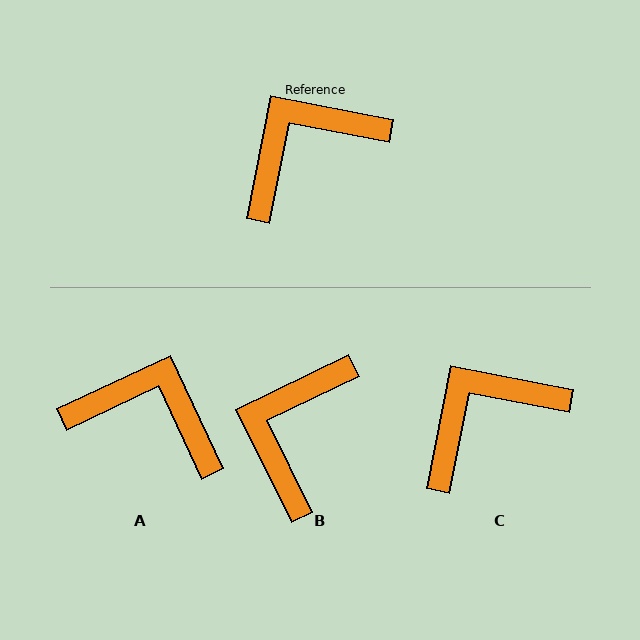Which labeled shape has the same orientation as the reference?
C.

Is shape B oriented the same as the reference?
No, it is off by about 37 degrees.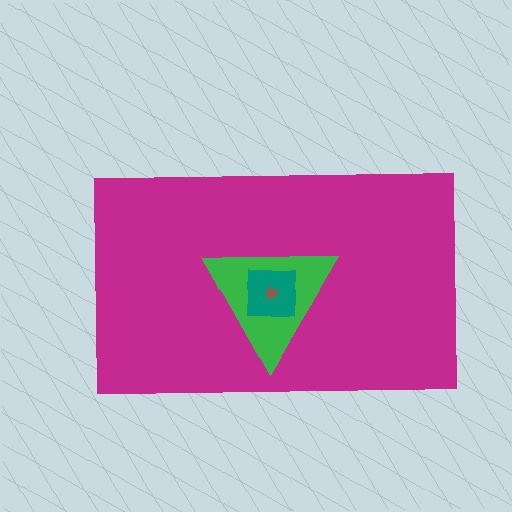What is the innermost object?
The brown star.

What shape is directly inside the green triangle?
The teal square.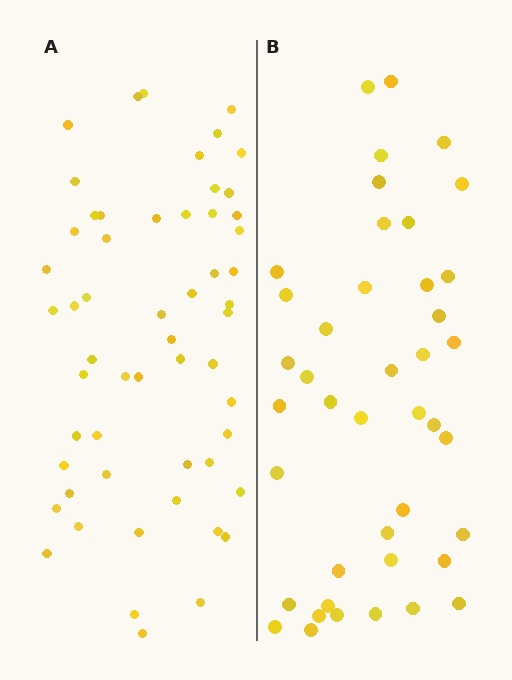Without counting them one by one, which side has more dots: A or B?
Region A (the left region) has more dots.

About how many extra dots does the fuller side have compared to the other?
Region A has approximately 15 more dots than region B.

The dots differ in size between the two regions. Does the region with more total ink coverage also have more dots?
No. Region B has more total ink coverage because its dots are larger, but region A actually contains more individual dots. Total area can be misleading — the number of items is what matters here.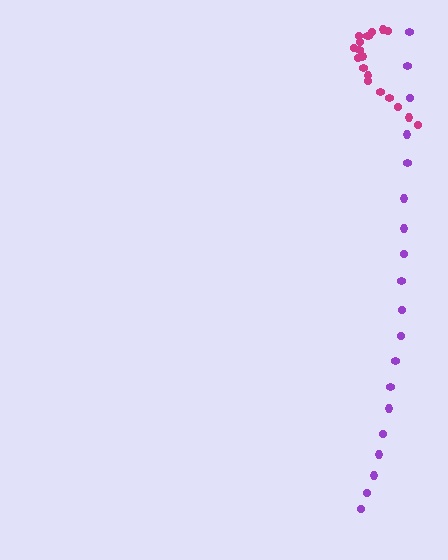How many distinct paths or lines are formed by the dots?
There are 2 distinct paths.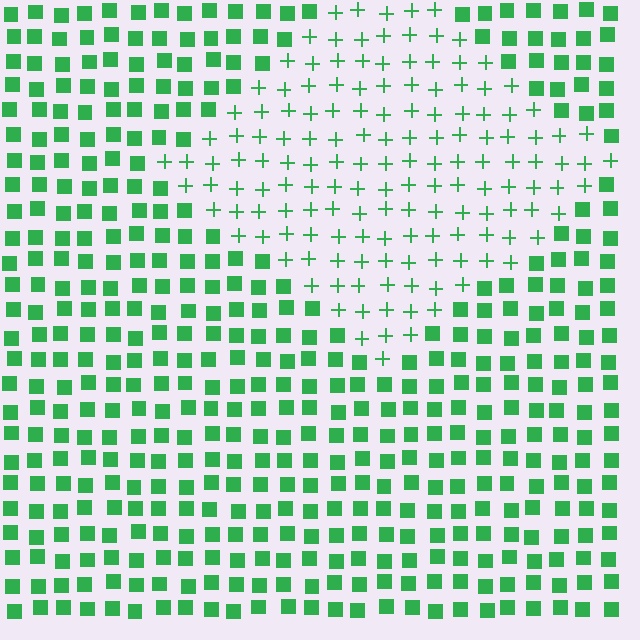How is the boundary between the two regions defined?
The boundary is defined by a change in element shape: plus signs inside vs. squares outside. All elements share the same color and spacing.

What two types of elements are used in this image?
The image uses plus signs inside the diamond region and squares outside it.